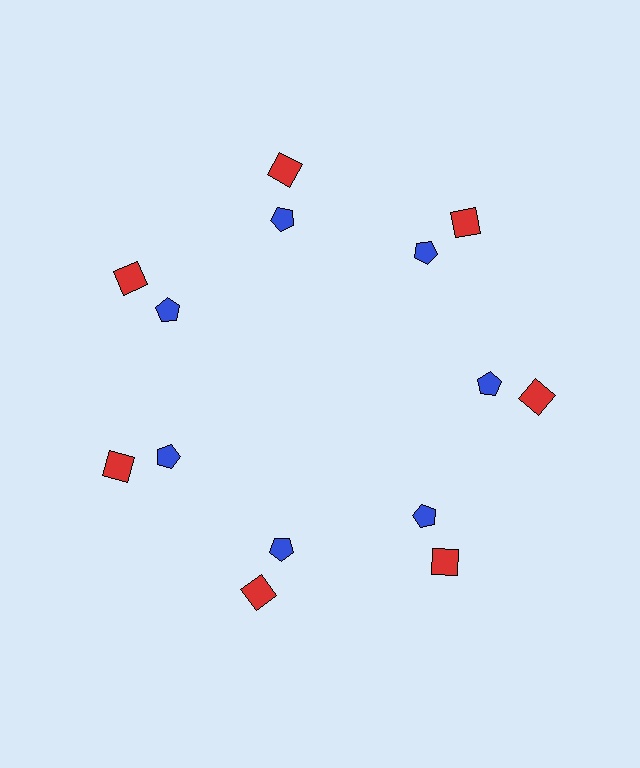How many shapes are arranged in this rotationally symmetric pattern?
There are 14 shapes, arranged in 7 groups of 2.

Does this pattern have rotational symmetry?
Yes, this pattern has 7-fold rotational symmetry. It looks the same after rotating 51 degrees around the center.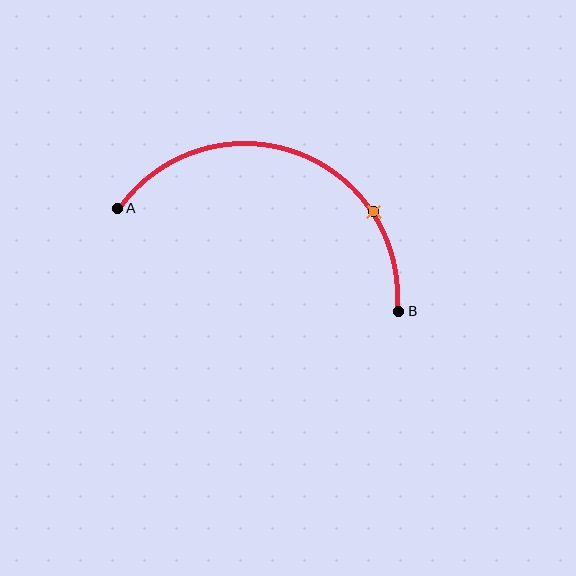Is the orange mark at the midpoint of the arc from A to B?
No. The orange mark lies on the arc but is closer to endpoint B. The arc midpoint would be at the point on the curve equidistant along the arc from both A and B.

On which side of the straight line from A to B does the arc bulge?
The arc bulges above the straight line connecting A and B.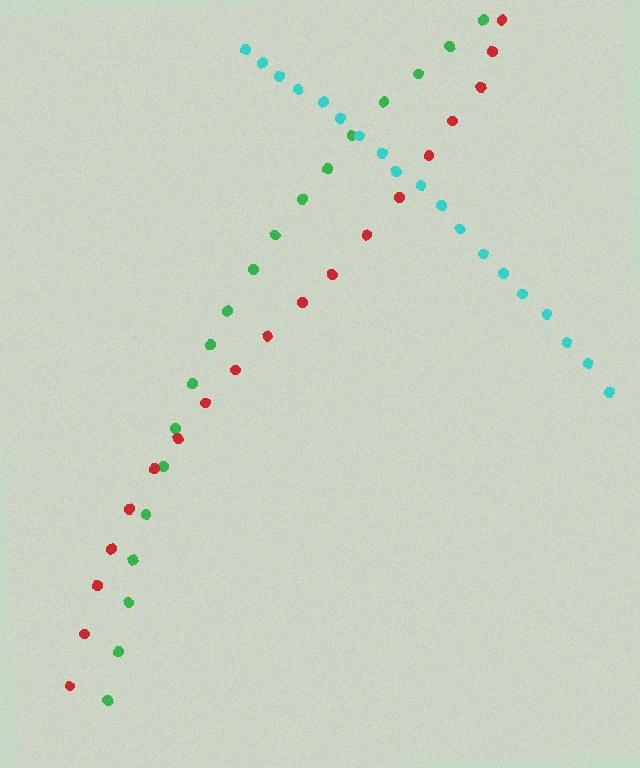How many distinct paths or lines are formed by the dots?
There are 3 distinct paths.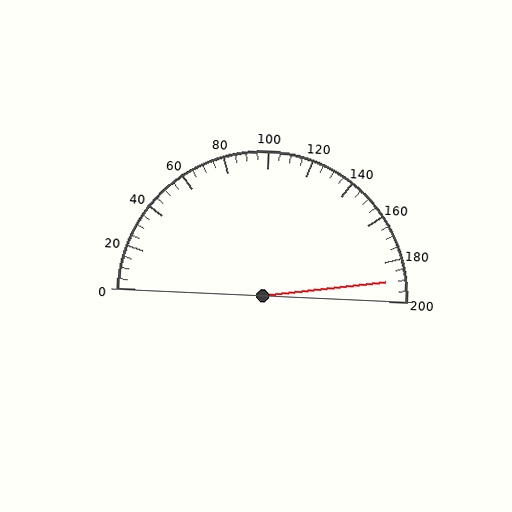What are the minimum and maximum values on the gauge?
The gauge ranges from 0 to 200.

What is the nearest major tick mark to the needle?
The nearest major tick mark is 200.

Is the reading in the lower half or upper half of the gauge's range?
The reading is in the upper half of the range (0 to 200).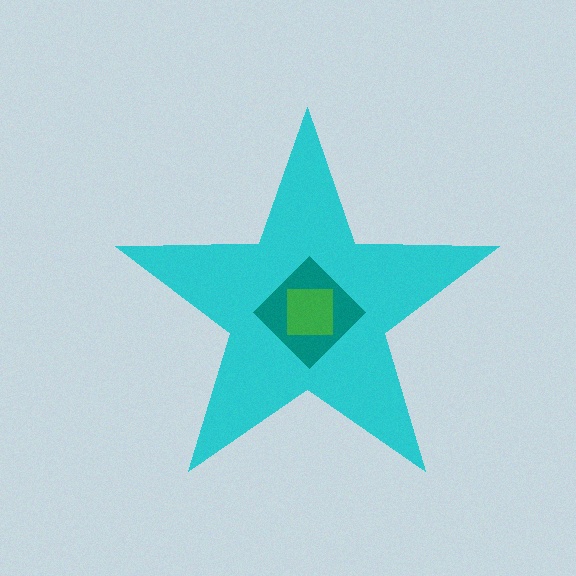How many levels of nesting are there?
3.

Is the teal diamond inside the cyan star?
Yes.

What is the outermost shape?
The cyan star.